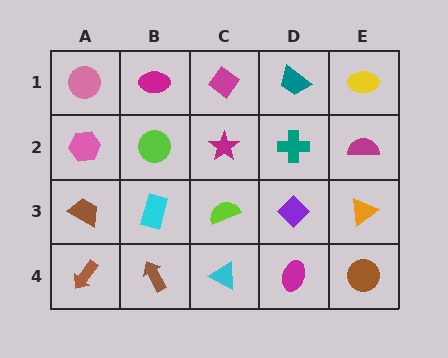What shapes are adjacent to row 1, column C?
A magenta star (row 2, column C), a magenta ellipse (row 1, column B), a teal trapezoid (row 1, column D).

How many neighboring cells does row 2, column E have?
3.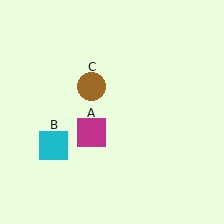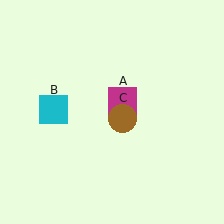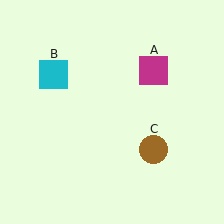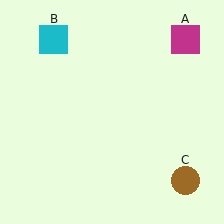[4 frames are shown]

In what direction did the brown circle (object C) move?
The brown circle (object C) moved down and to the right.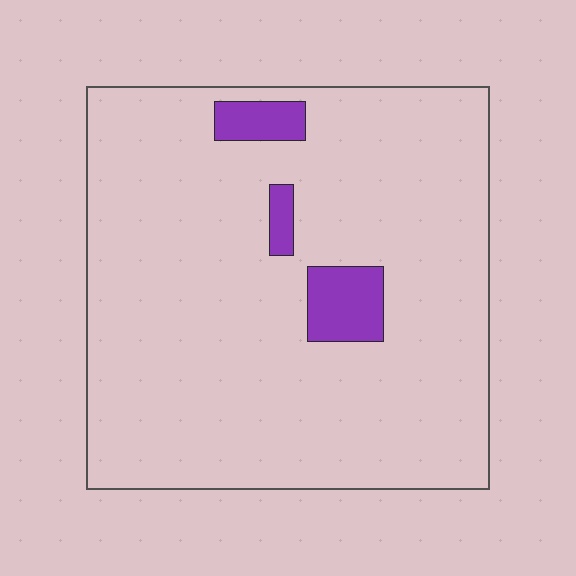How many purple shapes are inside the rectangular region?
3.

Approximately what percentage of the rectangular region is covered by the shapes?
Approximately 5%.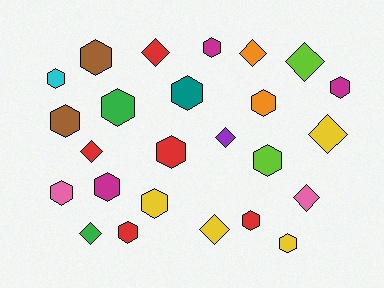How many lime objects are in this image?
There are 2 lime objects.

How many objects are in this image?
There are 25 objects.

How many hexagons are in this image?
There are 16 hexagons.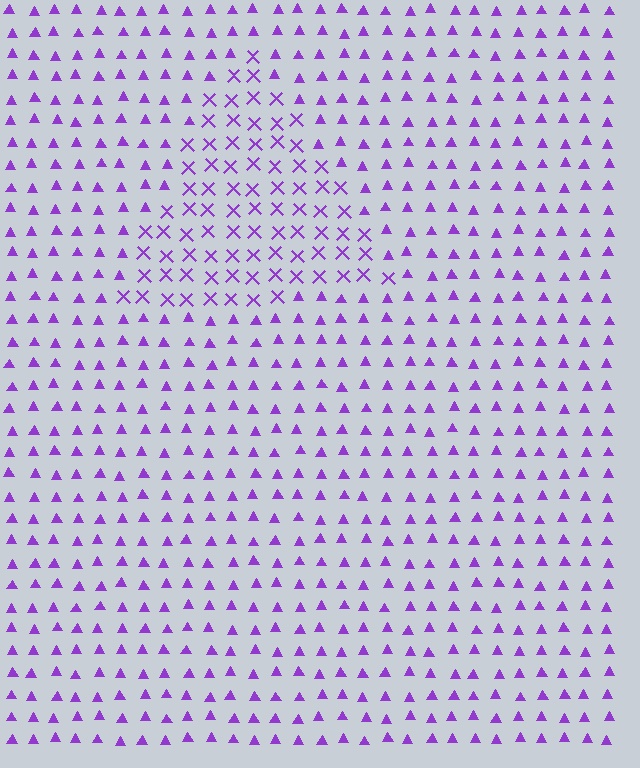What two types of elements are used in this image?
The image uses X marks inside the triangle region and triangles outside it.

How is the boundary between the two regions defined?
The boundary is defined by a change in element shape: X marks inside vs. triangles outside. All elements share the same color and spacing.